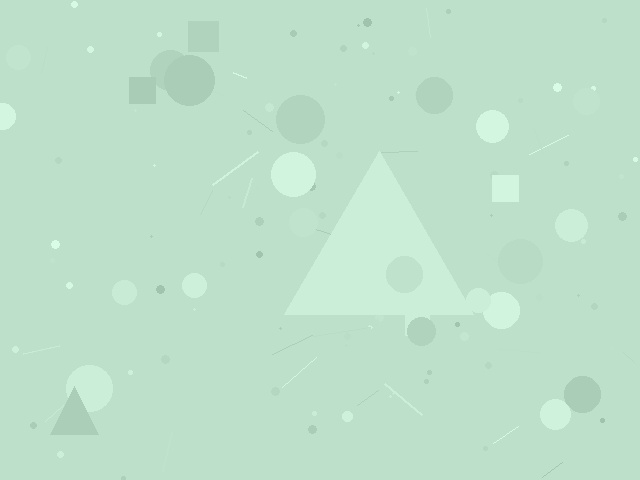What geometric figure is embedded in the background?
A triangle is embedded in the background.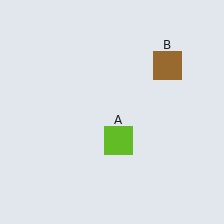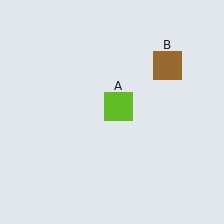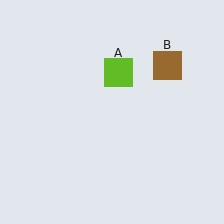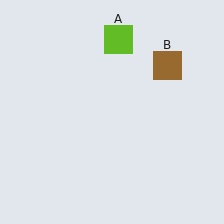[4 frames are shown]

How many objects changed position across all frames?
1 object changed position: lime square (object A).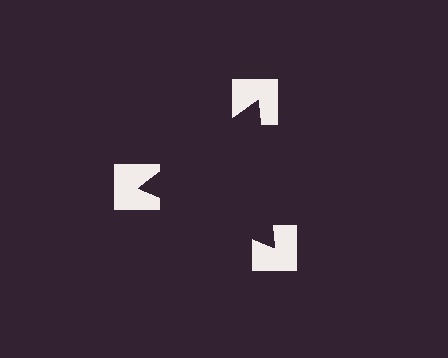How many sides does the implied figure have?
3 sides.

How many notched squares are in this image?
There are 3 — one at each vertex of the illusory triangle.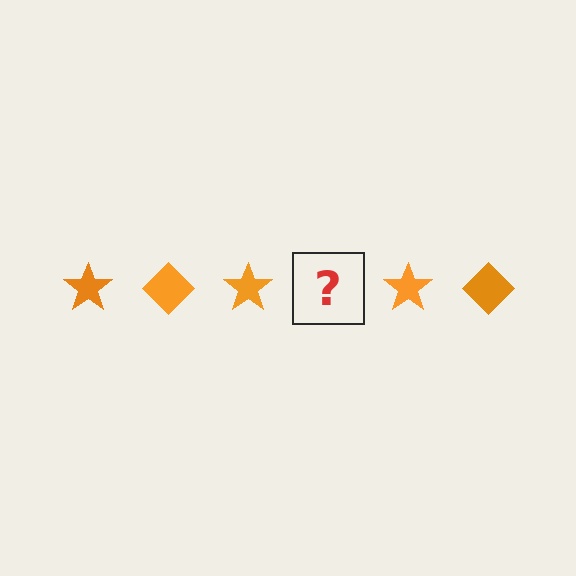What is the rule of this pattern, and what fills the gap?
The rule is that the pattern cycles through star, diamond shapes in orange. The gap should be filled with an orange diamond.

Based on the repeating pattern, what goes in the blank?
The blank should be an orange diamond.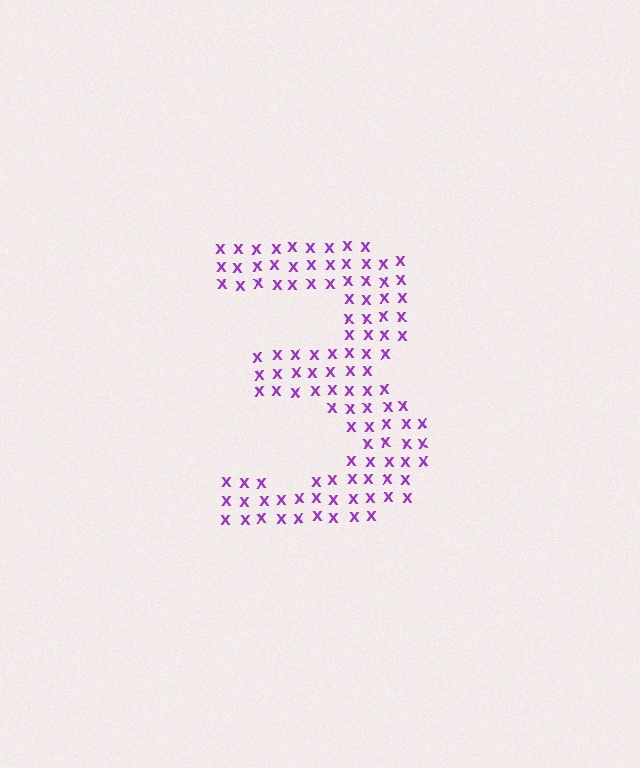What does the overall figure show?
The overall figure shows the digit 3.